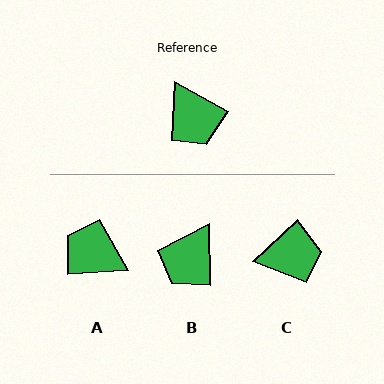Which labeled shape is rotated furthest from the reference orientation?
A, about 147 degrees away.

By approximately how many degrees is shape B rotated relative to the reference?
Approximately 60 degrees clockwise.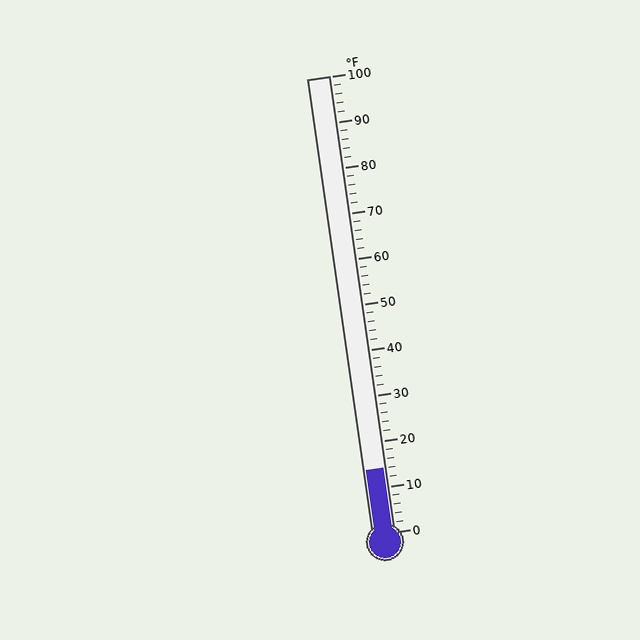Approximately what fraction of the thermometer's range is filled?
The thermometer is filled to approximately 15% of its range.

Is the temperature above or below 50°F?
The temperature is below 50°F.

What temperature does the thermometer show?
The thermometer shows approximately 14°F.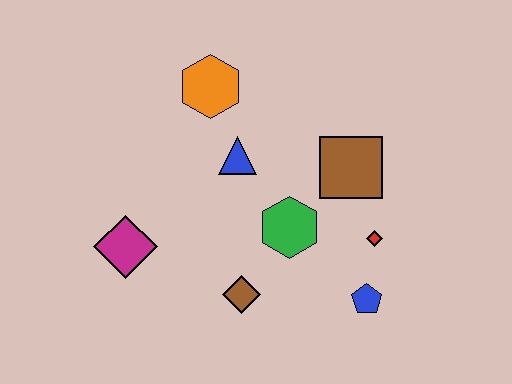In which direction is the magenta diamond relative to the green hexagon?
The magenta diamond is to the left of the green hexagon.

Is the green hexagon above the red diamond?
Yes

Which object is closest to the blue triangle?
The orange hexagon is closest to the blue triangle.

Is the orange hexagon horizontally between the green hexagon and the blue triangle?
No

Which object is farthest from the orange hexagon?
The blue pentagon is farthest from the orange hexagon.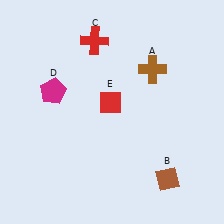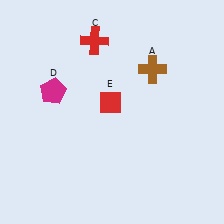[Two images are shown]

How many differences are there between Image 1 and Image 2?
There is 1 difference between the two images.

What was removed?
The brown diamond (B) was removed in Image 2.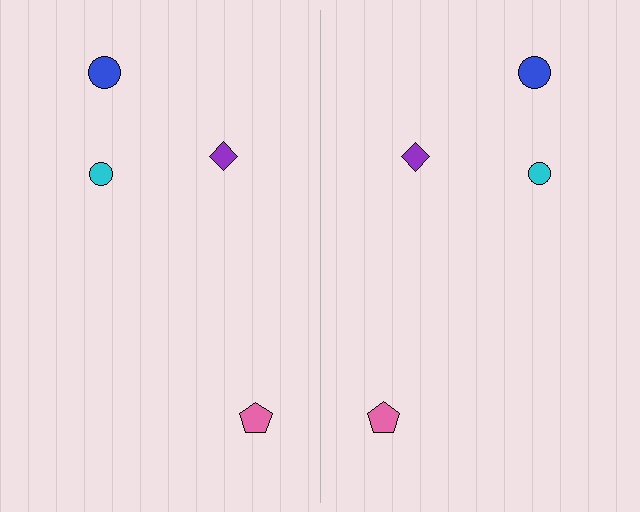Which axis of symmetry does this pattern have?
The pattern has a vertical axis of symmetry running through the center of the image.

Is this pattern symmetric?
Yes, this pattern has bilateral (reflection) symmetry.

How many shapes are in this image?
There are 8 shapes in this image.